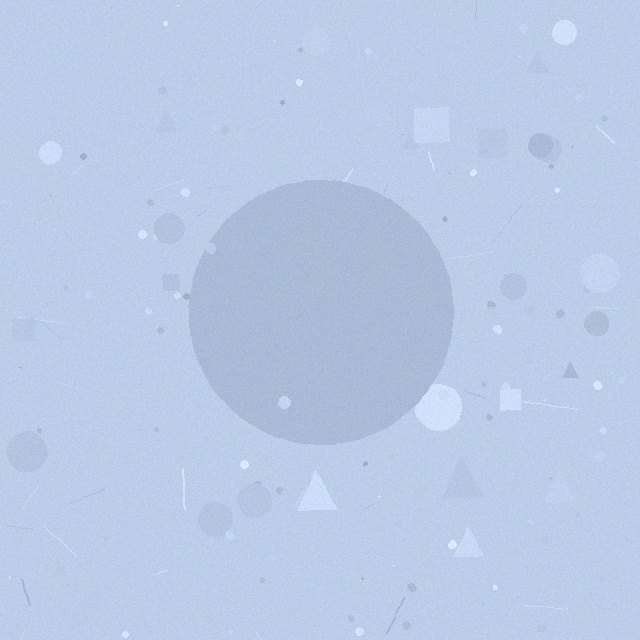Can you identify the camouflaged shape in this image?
The camouflaged shape is a circle.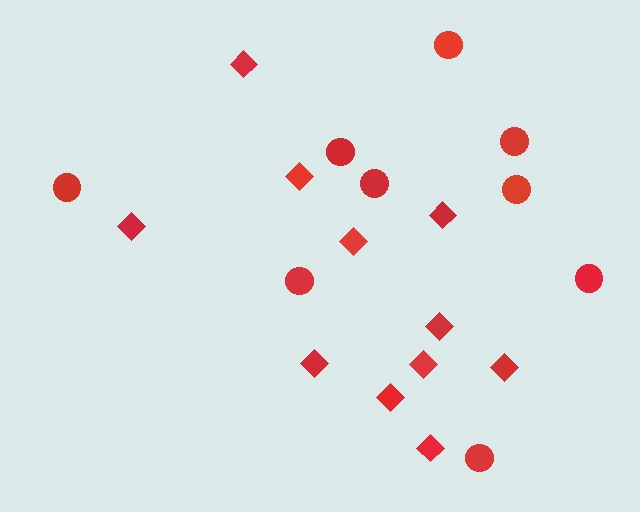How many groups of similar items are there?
There are 2 groups: one group of circles (9) and one group of diamonds (11).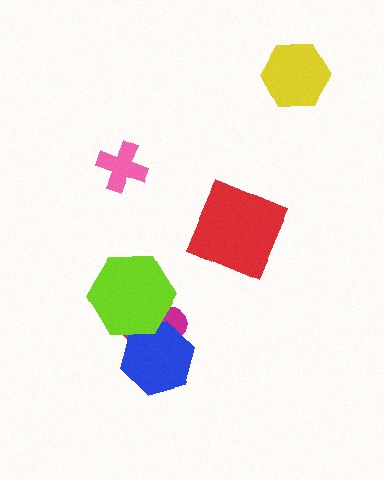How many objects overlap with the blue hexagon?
2 objects overlap with the blue hexagon.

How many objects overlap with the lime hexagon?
2 objects overlap with the lime hexagon.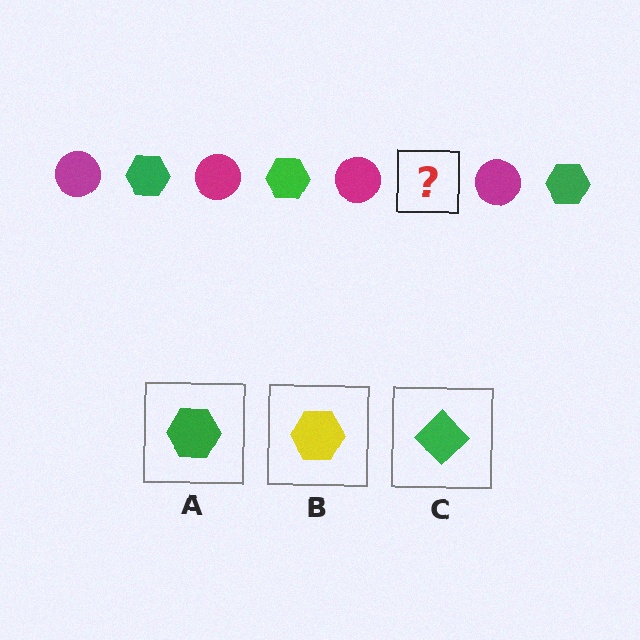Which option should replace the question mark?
Option A.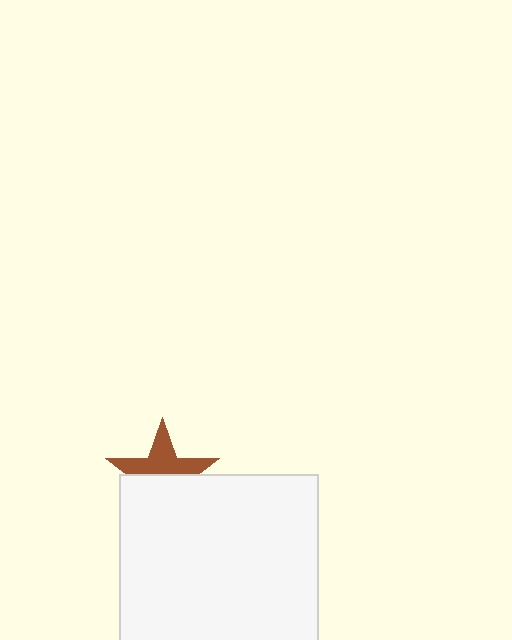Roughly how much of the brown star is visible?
About half of it is visible (roughly 48%).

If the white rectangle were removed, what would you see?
You would see the complete brown star.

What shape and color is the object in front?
The object in front is a white rectangle.